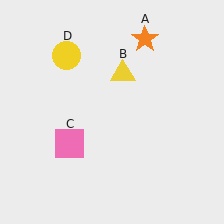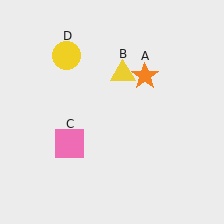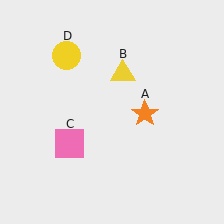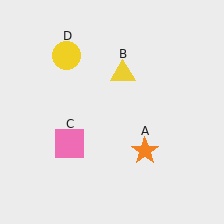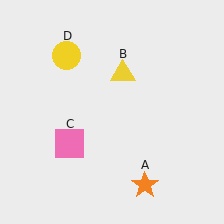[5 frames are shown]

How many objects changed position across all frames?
1 object changed position: orange star (object A).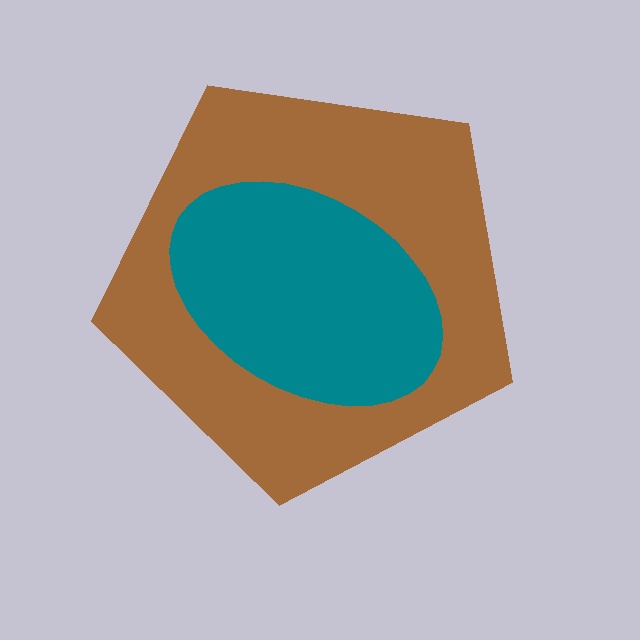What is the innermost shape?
The teal ellipse.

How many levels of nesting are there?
2.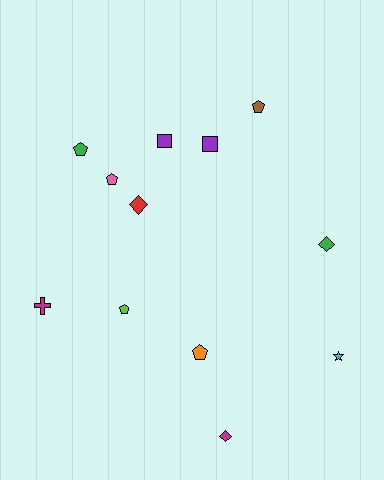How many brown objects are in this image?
There is 1 brown object.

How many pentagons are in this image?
There are 5 pentagons.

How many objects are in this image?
There are 12 objects.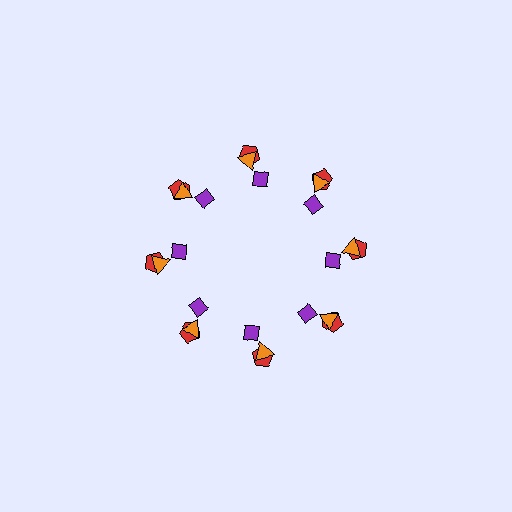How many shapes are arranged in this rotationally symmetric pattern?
There are 24 shapes, arranged in 8 groups of 3.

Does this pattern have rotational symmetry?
Yes, this pattern has 8-fold rotational symmetry. It looks the same after rotating 45 degrees around the center.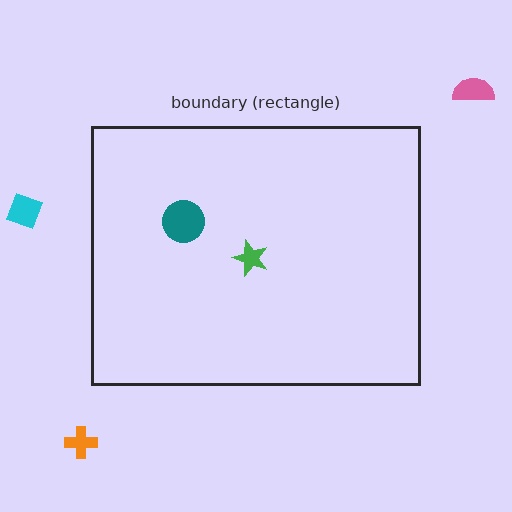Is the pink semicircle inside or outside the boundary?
Outside.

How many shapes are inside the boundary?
2 inside, 3 outside.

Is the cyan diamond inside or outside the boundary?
Outside.